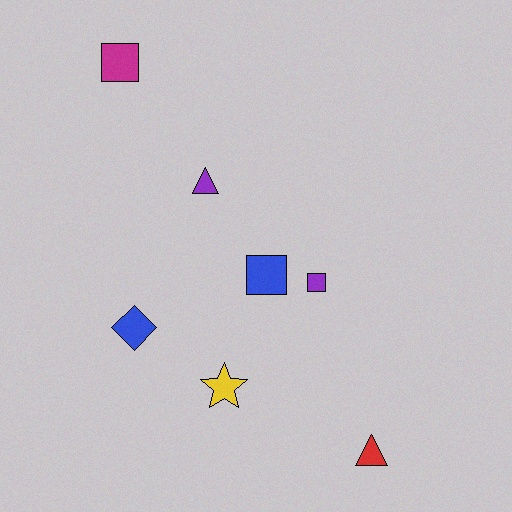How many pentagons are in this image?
There are no pentagons.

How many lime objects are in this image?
There are no lime objects.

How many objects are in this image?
There are 7 objects.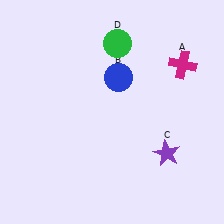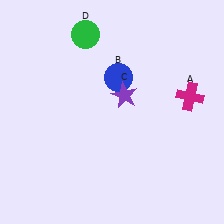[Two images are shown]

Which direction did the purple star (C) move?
The purple star (C) moved up.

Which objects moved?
The objects that moved are: the magenta cross (A), the purple star (C), the green circle (D).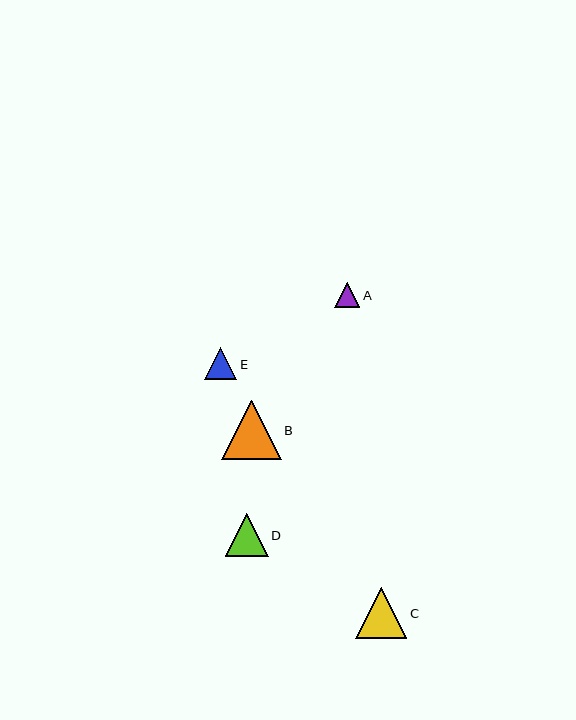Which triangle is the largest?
Triangle B is the largest with a size of approximately 59 pixels.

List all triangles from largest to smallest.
From largest to smallest: B, C, D, E, A.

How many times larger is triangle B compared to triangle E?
Triangle B is approximately 1.9 times the size of triangle E.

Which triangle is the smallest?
Triangle A is the smallest with a size of approximately 25 pixels.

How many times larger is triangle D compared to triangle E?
Triangle D is approximately 1.4 times the size of triangle E.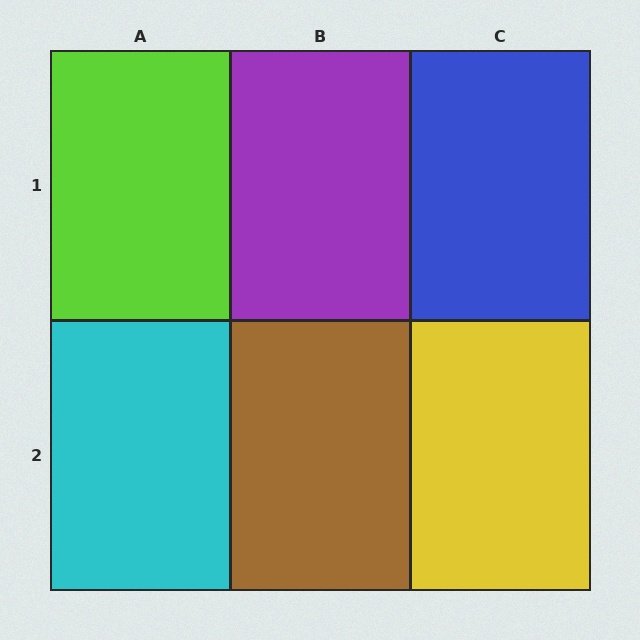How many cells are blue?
1 cell is blue.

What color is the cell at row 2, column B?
Brown.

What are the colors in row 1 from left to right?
Lime, purple, blue.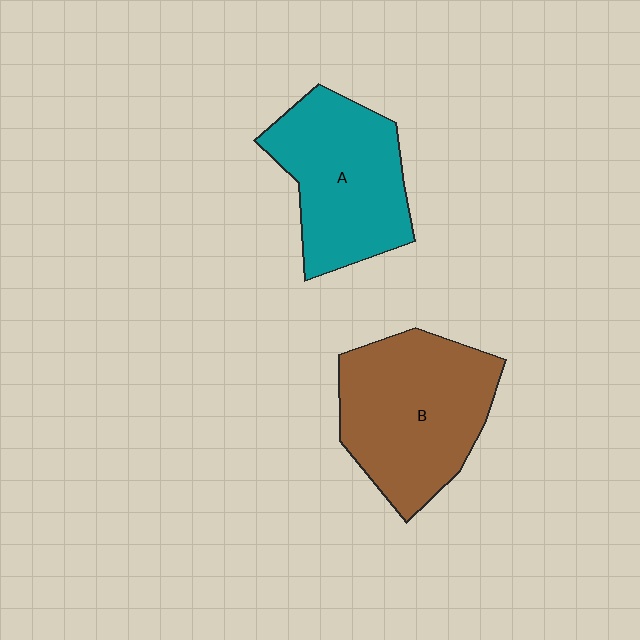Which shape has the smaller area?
Shape A (teal).